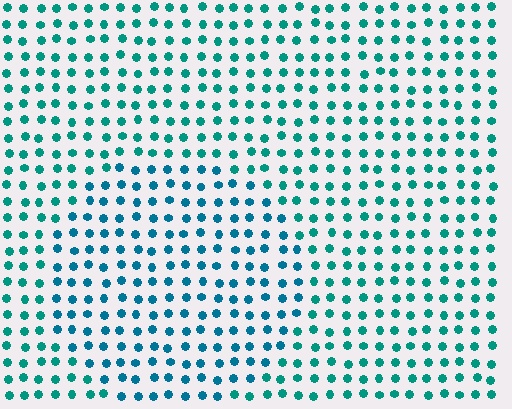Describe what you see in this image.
The image is filled with small teal elements in a uniform arrangement. A circle-shaped region is visible where the elements are tinted to a slightly different hue, forming a subtle color boundary.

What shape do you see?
I see a circle.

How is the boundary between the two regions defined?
The boundary is defined purely by a slight shift in hue (about 23 degrees). Spacing, size, and orientation are identical on both sides.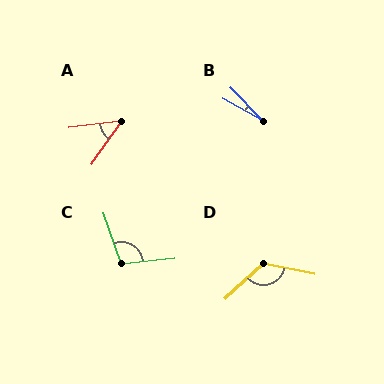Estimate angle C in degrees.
Approximately 104 degrees.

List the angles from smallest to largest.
B (16°), A (48°), C (104°), D (126°).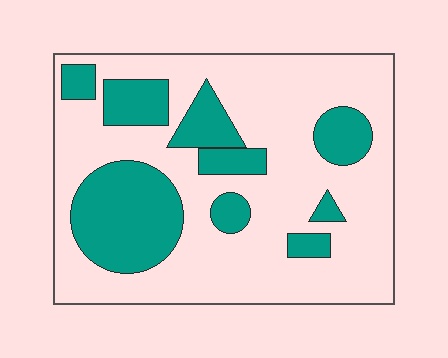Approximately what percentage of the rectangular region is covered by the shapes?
Approximately 30%.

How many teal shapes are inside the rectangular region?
9.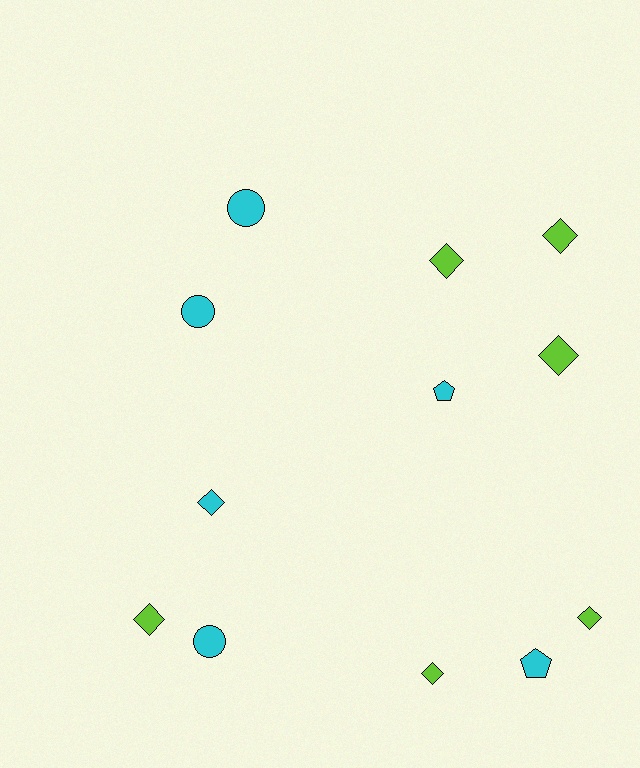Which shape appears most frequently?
Diamond, with 7 objects.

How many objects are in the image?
There are 12 objects.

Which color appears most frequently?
Lime, with 6 objects.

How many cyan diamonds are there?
There is 1 cyan diamond.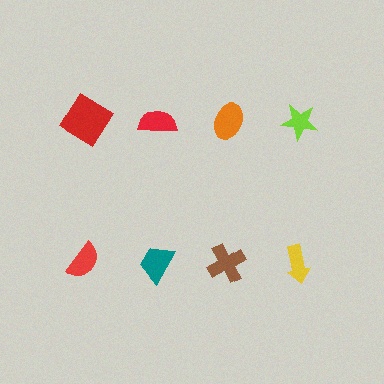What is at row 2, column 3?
A brown cross.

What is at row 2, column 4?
A yellow arrow.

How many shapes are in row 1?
4 shapes.